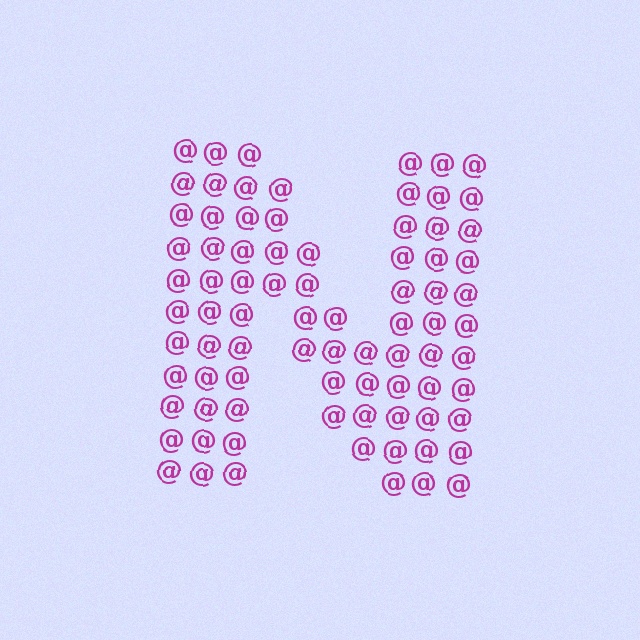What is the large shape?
The large shape is the letter N.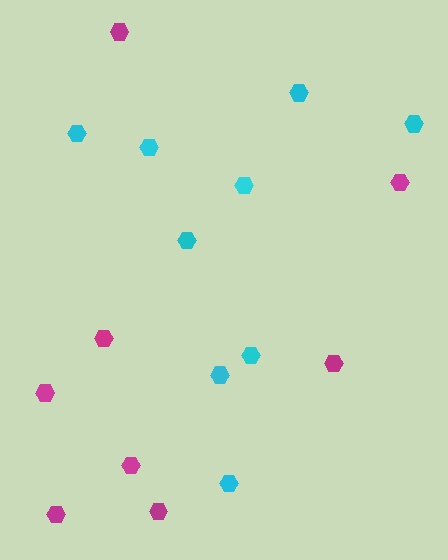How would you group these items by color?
There are 2 groups: one group of magenta hexagons (8) and one group of cyan hexagons (9).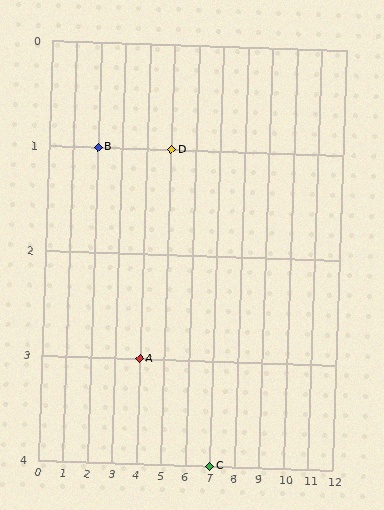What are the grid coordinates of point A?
Point A is at grid coordinates (4, 3).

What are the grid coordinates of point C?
Point C is at grid coordinates (7, 4).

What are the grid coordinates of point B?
Point B is at grid coordinates (2, 1).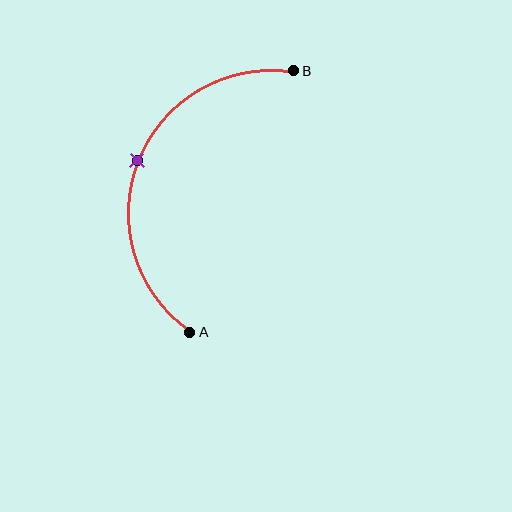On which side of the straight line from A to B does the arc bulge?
The arc bulges to the left of the straight line connecting A and B.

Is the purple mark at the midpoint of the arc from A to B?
Yes. The purple mark lies on the arc at equal arc-length from both A and B — it is the arc midpoint.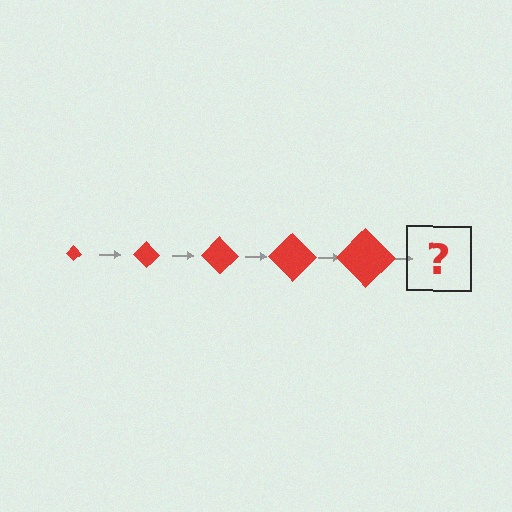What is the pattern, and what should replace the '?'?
The pattern is that the diamond gets progressively larger each step. The '?' should be a red diamond, larger than the previous one.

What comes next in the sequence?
The next element should be a red diamond, larger than the previous one.